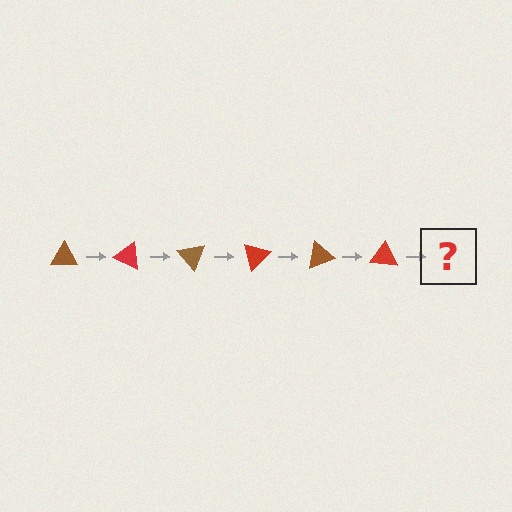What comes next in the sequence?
The next element should be a brown triangle, rotated 150 degrees from the start.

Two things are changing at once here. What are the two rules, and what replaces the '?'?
The two rules are that it rotates 25 degrees each step and the color cycles through brown and red. The '?' should be a brown triangle, rotated 150 degrees from the start.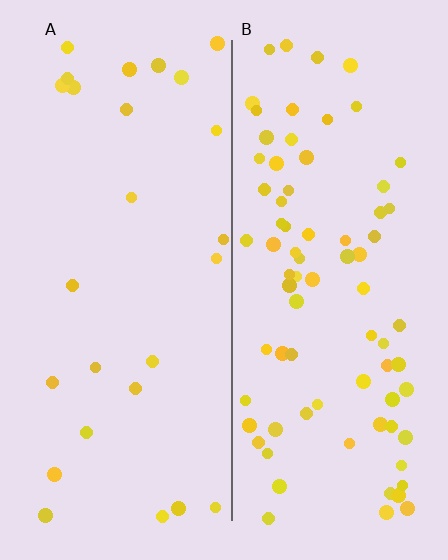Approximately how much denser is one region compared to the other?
Approximately 3.1× — region B over region A.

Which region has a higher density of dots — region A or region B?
B (the right).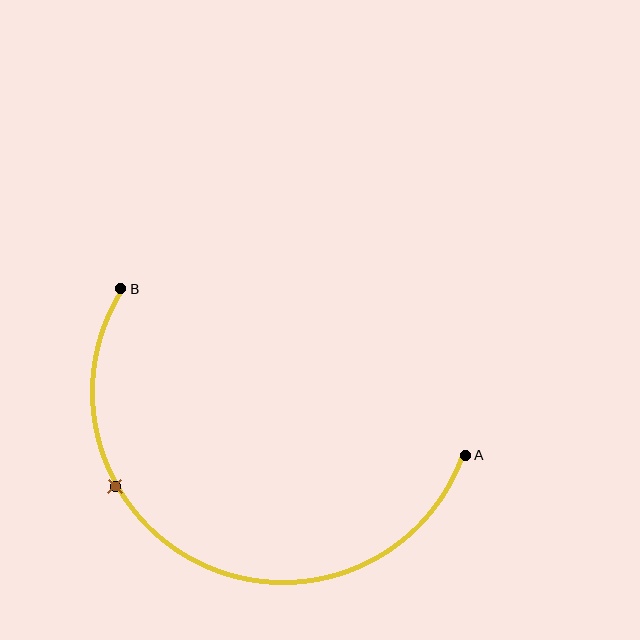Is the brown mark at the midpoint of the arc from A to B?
No. The brown mark lies on the arc but is closer to endpoint B. The arc midpoint would be at the point on the curve equidistant along the arc from both A and B.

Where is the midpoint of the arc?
The arc midpoint is the point on the curve farthest from the straight line joining A and B. It sits below that line.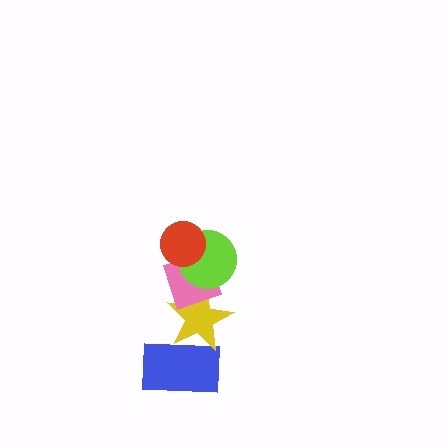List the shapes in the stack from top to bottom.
From top to bottom: the red circle, the lime circle, the pink diamond, the yellow star, the blue rectangle.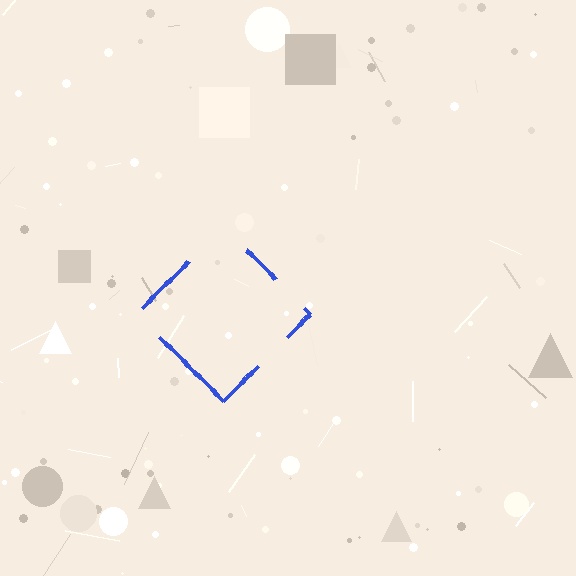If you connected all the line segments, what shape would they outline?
They would outline a diamond.